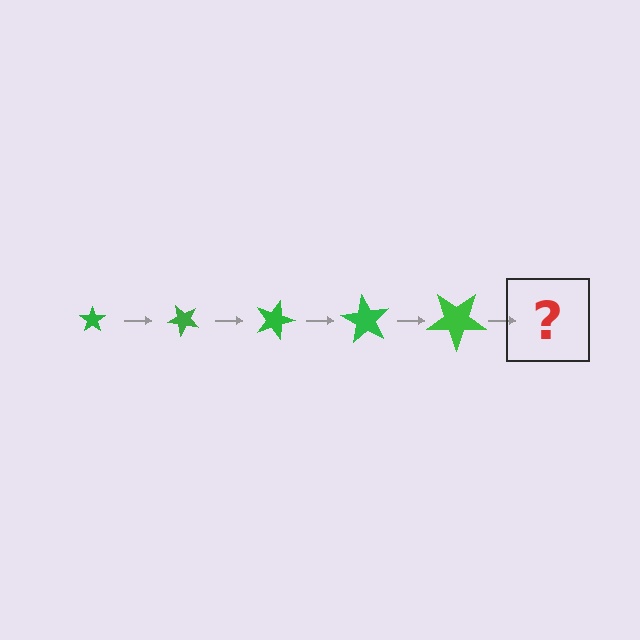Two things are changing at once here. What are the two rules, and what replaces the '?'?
The two rules are that the star grows larger each step and it rotates 45 degrees each step. The '?' should be a star, larger than the previous one and rotated 225 degrees from the start.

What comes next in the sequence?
The next element should be a star, larger than the previous one and rotated 225 degrees from the start.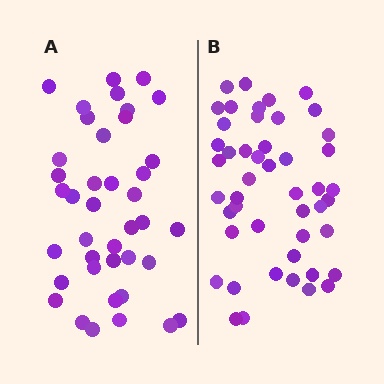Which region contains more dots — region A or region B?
Region B (the right region) has more dots.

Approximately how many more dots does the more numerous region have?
Region B has roughly 8 or so more dots than region A.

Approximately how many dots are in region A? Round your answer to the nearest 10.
About 40 dots.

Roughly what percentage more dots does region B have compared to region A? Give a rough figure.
About 20% more.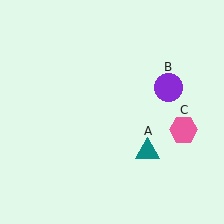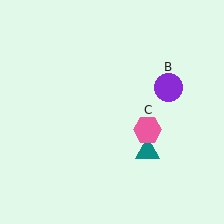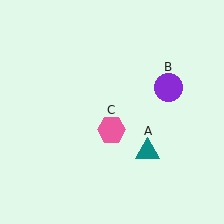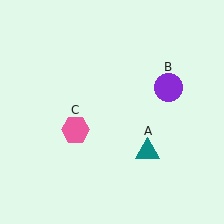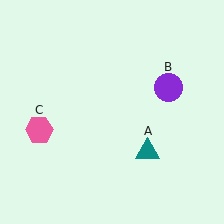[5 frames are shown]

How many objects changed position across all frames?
1 object changed position: pink hexagon (object C).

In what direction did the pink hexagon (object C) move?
The pink hexagon (object C) moved left.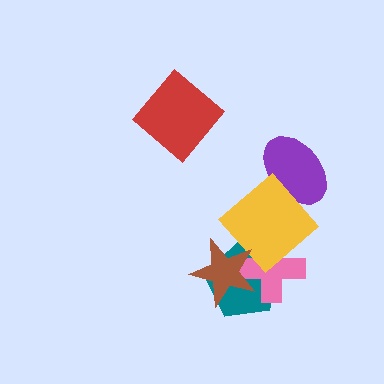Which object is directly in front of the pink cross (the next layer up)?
The yellow diamond is directly in front of the pink cross.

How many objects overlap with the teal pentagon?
3 objects overlap with the teal pentagon.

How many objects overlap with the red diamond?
0 objects overlap with the red diamond.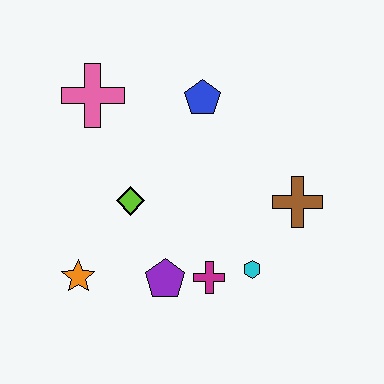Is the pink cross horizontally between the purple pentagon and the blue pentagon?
No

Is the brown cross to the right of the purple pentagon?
Yes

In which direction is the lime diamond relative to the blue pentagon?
The lime diamond is below the blue pentagon.